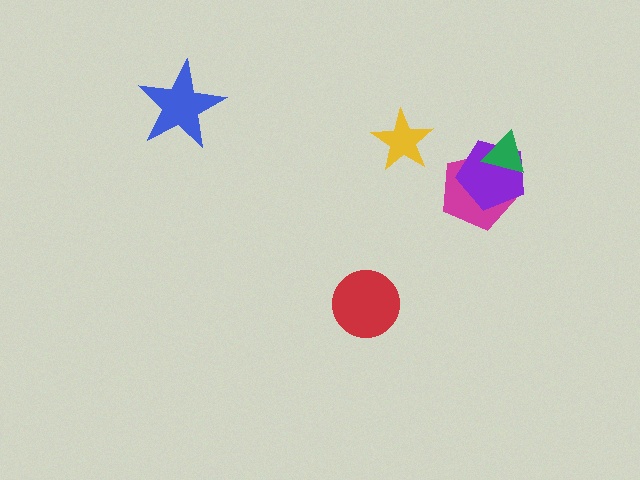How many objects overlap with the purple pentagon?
2 objects overlap with the purple pentagon.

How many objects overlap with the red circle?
0 objects overlap with the red circle.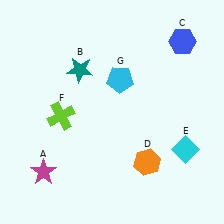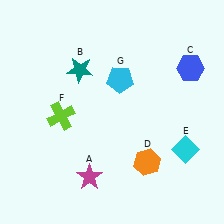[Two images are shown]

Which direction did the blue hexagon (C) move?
The blue hexagon (C) moved down.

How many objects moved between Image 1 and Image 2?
2 objects moved between the two images.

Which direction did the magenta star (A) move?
The magenta star (A) moved right.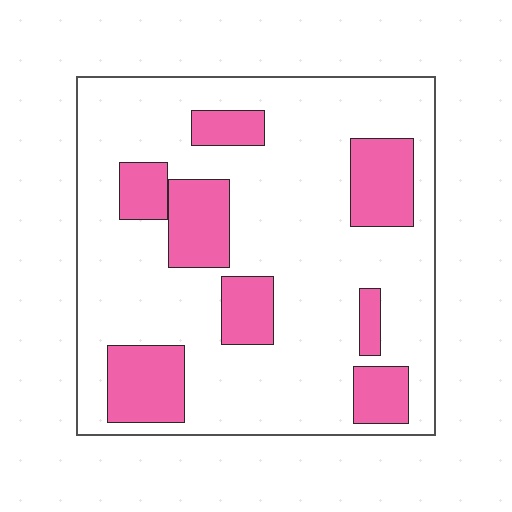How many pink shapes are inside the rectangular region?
8.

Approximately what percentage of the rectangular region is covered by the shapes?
Approximately 25%.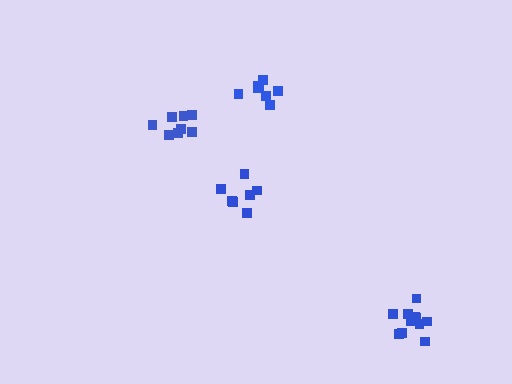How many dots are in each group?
Group 1: 8 dots, Group 2: 7 dots, Group 3: 8 dots, Group 4: 12 dots (35 total).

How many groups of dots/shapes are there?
There are 4 groups.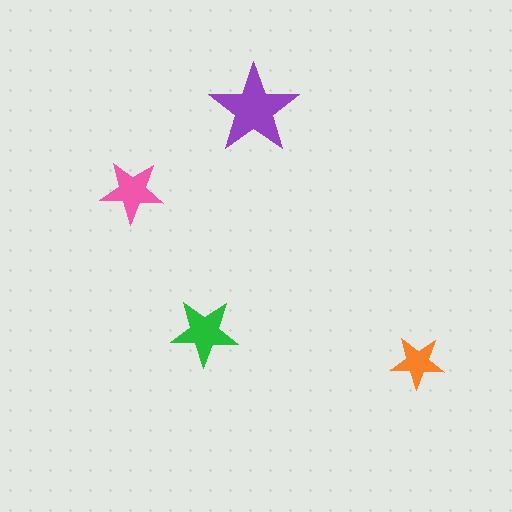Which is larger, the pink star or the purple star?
The purple one.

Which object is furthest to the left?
The pink star is leftmost.